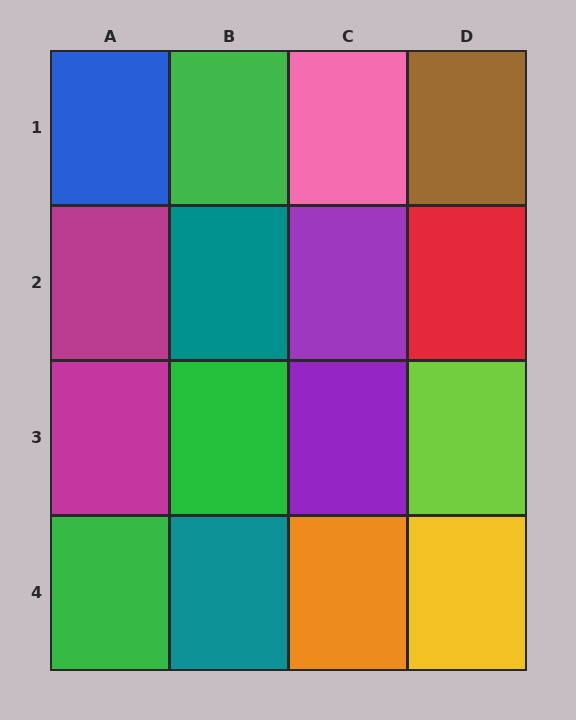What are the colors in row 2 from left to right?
Magenta, teal, purple, red.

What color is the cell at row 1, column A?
Blue.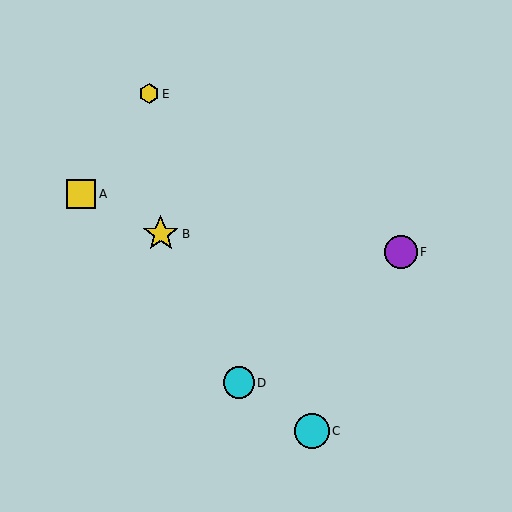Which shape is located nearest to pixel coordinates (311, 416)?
The cyan circle (labeled C) at (312, 431) is nearest to that location.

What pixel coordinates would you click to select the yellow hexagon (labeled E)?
Click at (149, 94) to select the yellow hexagon E.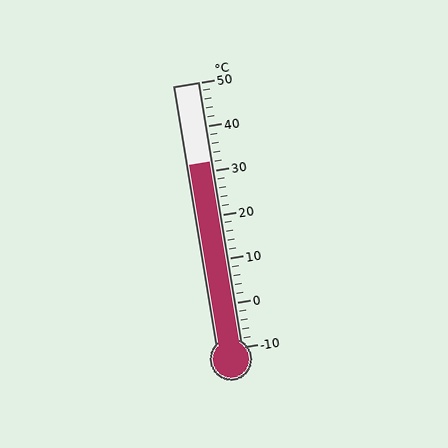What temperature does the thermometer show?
The thermometer shows approximately 32°C.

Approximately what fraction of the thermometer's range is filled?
The thermometer is filled to approximately 70% of its range.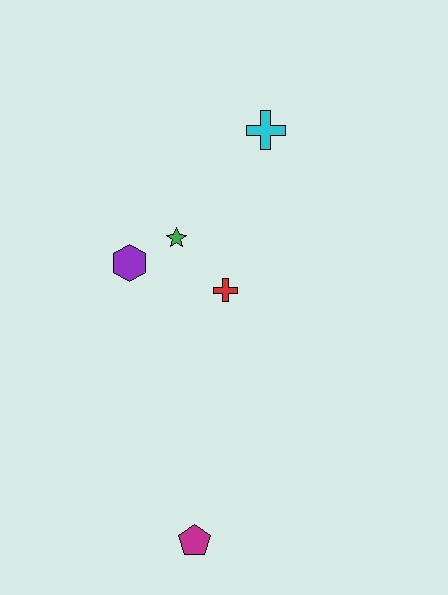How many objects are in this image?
There are 5 objects.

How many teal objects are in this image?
There are no teal objects.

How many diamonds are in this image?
There are no diamonds.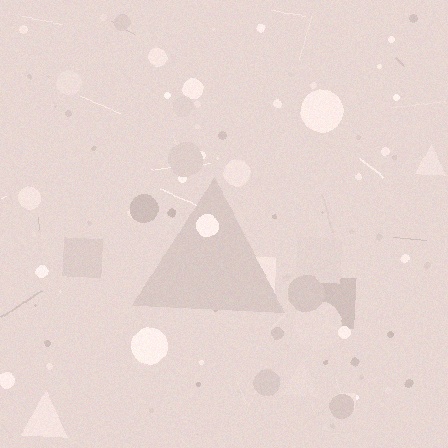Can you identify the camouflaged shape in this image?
The camouflaged shape is a triangle.